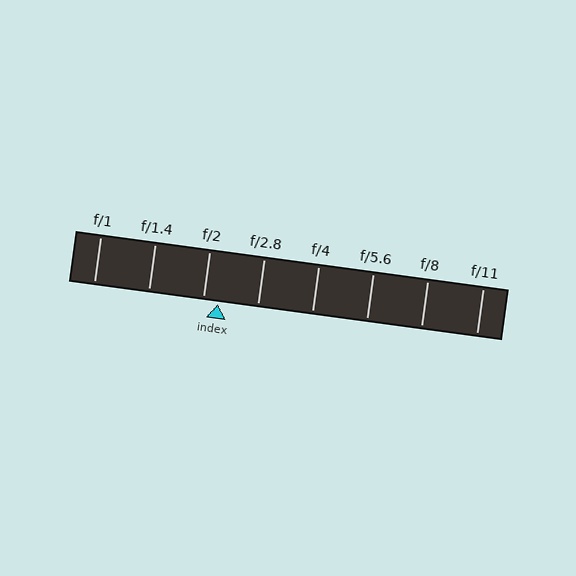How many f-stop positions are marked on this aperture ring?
There are 8 f-stop positions marked.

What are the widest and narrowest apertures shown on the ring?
The widest aperture shown is f/1 and the narrowest is f/11.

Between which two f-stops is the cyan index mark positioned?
The index mark is between f/2 and f/2.8.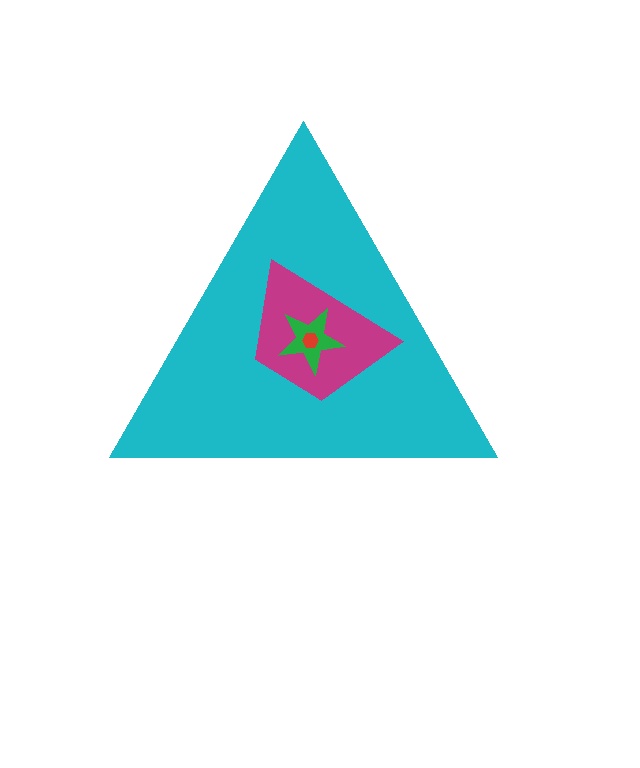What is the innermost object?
The red hexagon.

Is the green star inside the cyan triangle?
Yes.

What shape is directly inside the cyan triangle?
The magenta trapezoid.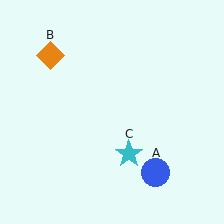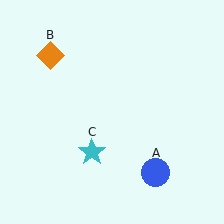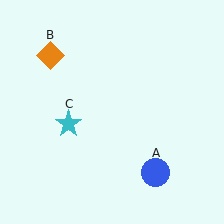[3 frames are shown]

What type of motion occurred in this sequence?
The cyan star (object C) rotated clockwise around the center of the scene.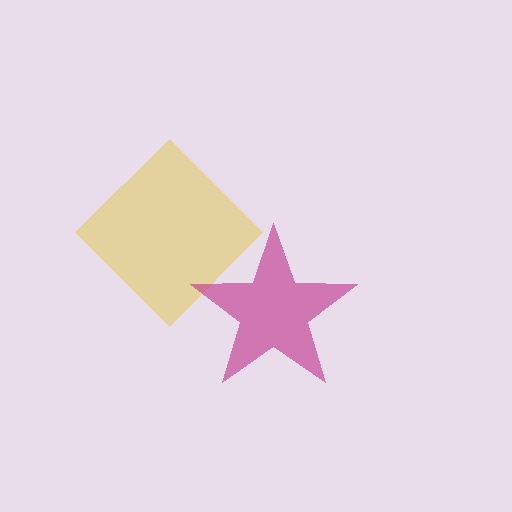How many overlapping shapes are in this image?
There are 2 overlapping shapes in the image.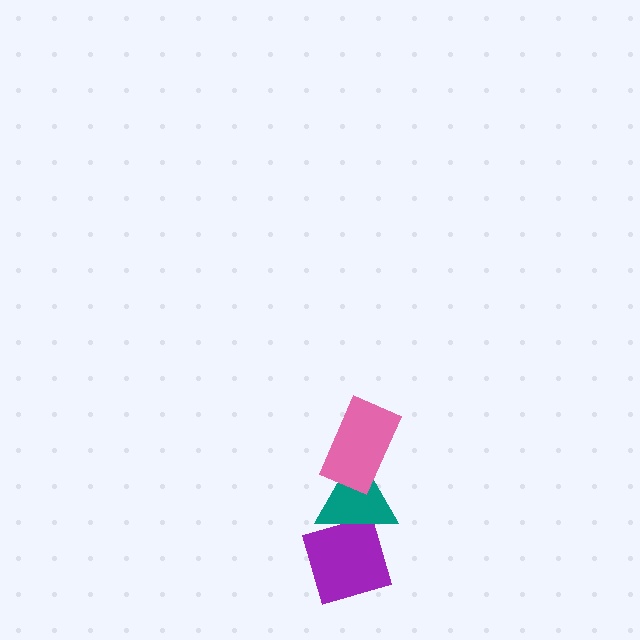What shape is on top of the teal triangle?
The pink rectangle is on top of the teal triangle.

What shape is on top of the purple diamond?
The teal triangle is on top of the purple diamond.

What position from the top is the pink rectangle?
The pink rectangle is 1st from the top.